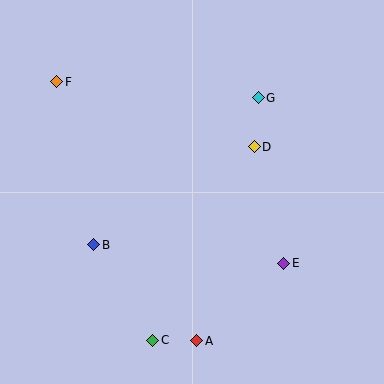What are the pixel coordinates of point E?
Point E is at (284, 263).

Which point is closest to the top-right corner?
Point G is closest to the top-right corner.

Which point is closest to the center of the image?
Point D at (254, 147) is closest to the center.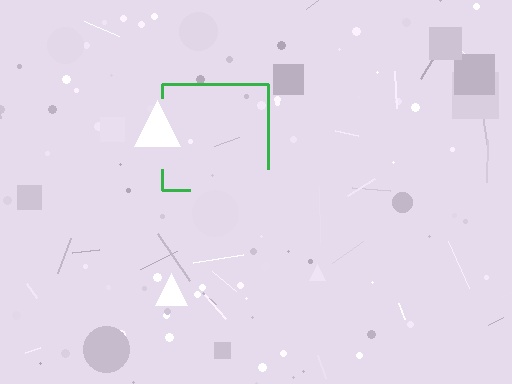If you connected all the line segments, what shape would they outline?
They would outline a square.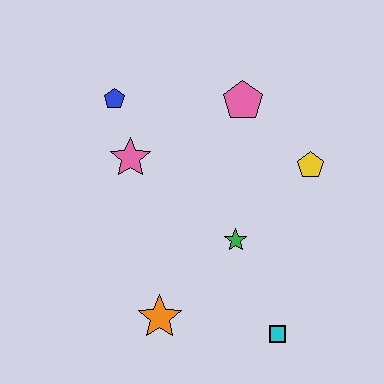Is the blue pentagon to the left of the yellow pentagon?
Yes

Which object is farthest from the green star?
The blue pentagon is farthest from the green star.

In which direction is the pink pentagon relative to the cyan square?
The pink pentagon is above the cyan square.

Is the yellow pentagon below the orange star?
No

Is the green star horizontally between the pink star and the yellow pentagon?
Yes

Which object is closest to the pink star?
The blue pentagon is closest to the pink star.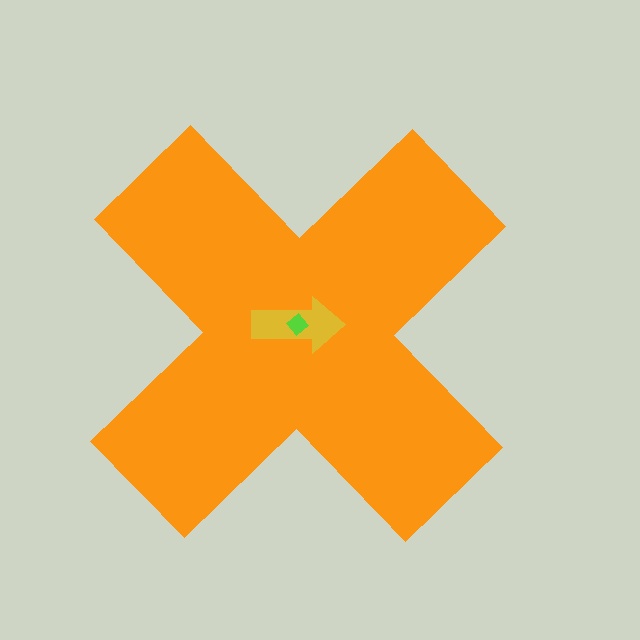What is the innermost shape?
The lime diamond.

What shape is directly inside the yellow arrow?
The lime diamond.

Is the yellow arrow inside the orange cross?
Yes.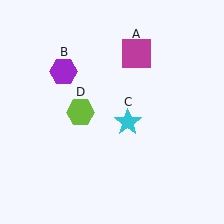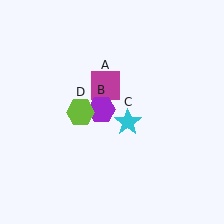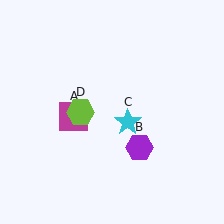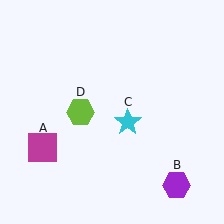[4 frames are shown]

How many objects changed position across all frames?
2 objects changed position: magenta square (object A), purple hexagon (object B).